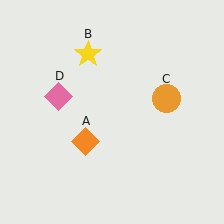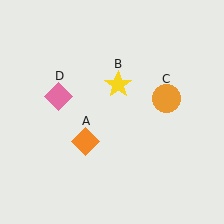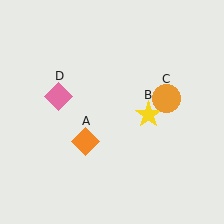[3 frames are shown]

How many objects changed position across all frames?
1 object changed position: yellow star (object B).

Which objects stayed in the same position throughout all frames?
Orange diamond (object A) and orange circle (object C) and pink diamond (object D) remained stationary.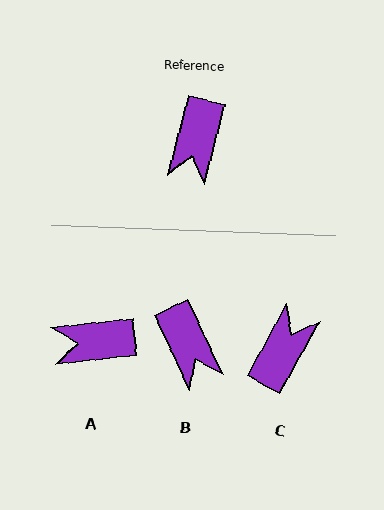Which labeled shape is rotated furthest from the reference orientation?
C, about 165 degrees away.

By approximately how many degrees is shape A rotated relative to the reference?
Approximately 69 degrees clockwise.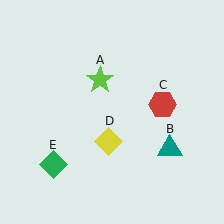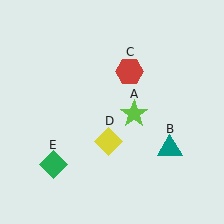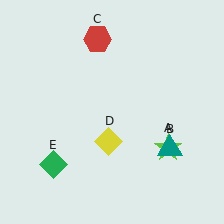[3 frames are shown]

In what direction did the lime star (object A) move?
The lime star (object A) moved down and to the right.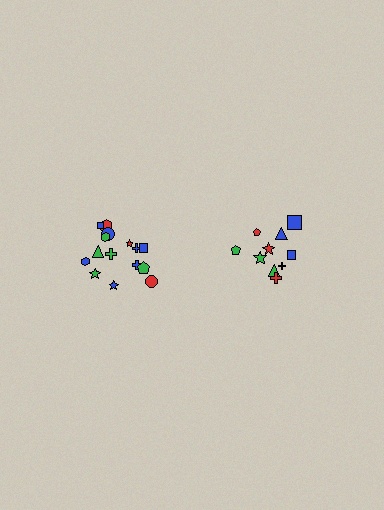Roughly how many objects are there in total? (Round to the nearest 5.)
Roughly 25 objects in total.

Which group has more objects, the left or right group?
The left group.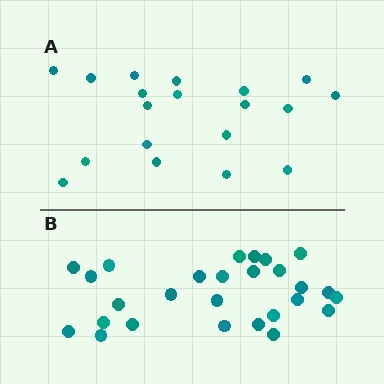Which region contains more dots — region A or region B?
Region B (the bottom region) has more dots.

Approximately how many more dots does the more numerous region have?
Region B has roughly 8 or so more dots than region A.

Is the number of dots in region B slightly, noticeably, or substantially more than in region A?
Region B has noticeably more, but not dramatically so. The ratio is roughly 1.4 to 1.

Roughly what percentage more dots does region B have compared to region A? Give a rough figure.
About 40% more.